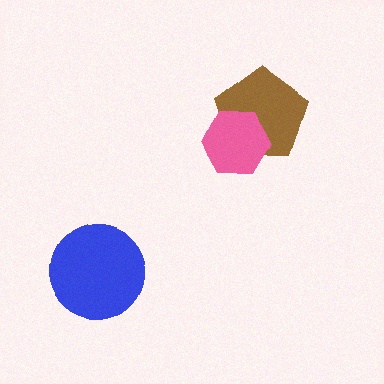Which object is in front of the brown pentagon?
The pink hexagon is in front of the brown pentagon.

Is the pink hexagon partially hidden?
No, no other shape covers it.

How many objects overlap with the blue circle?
0 objects overlap with the blue circle.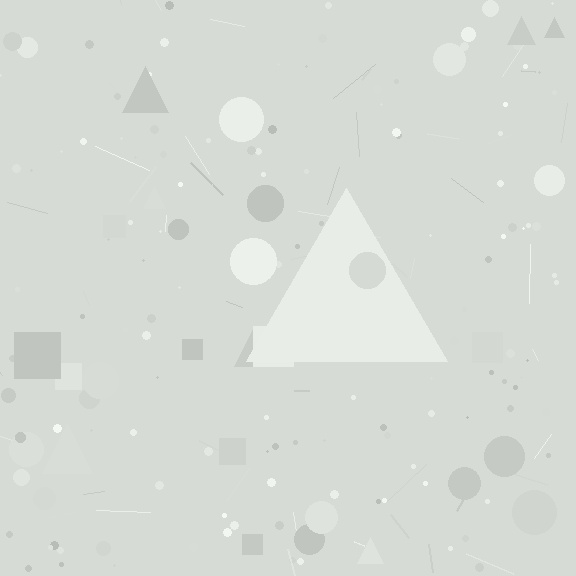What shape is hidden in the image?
A triangle is hidden in the image.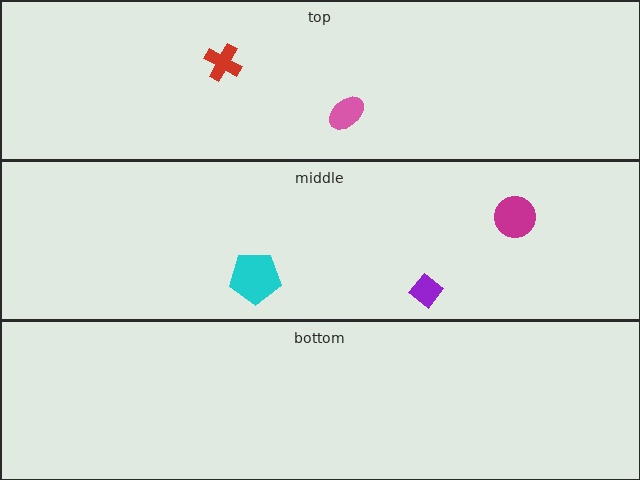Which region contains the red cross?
The top region.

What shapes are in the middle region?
The cyan pentagon, the magenta circle, the purple diamond.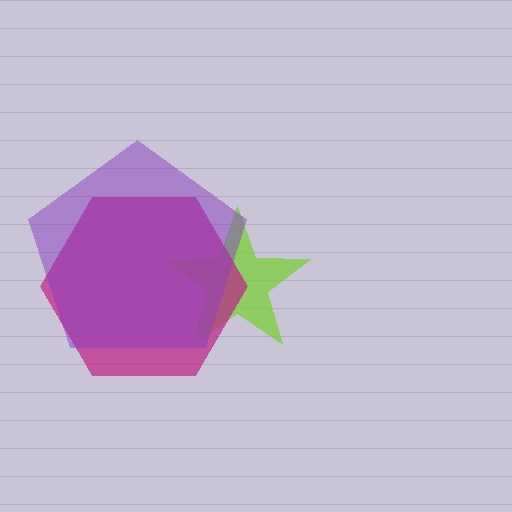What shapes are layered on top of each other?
The layered shapes are: a lime star, a magenta hexagon, a purple pentagon.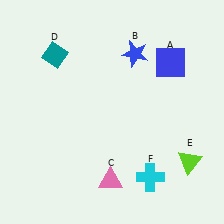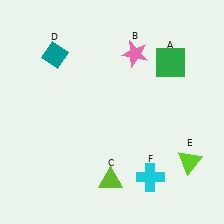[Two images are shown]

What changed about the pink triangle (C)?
In Image 1, C is pink. In Image 2, it changed to lime.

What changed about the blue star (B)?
In Image 1, B is blue. In Image 2, it changed to pink.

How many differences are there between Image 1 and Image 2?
There are 3 differences between the two images.